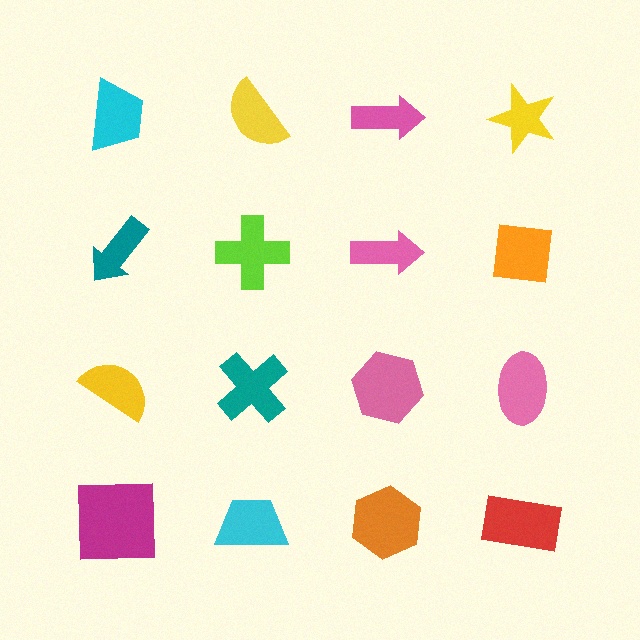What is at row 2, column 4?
An orange square.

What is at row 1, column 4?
A yellow star.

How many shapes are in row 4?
4 shapes.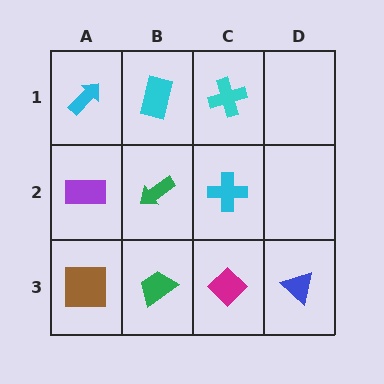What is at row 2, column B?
A green arrow.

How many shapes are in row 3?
4 shapes.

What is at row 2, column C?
A cyan cross.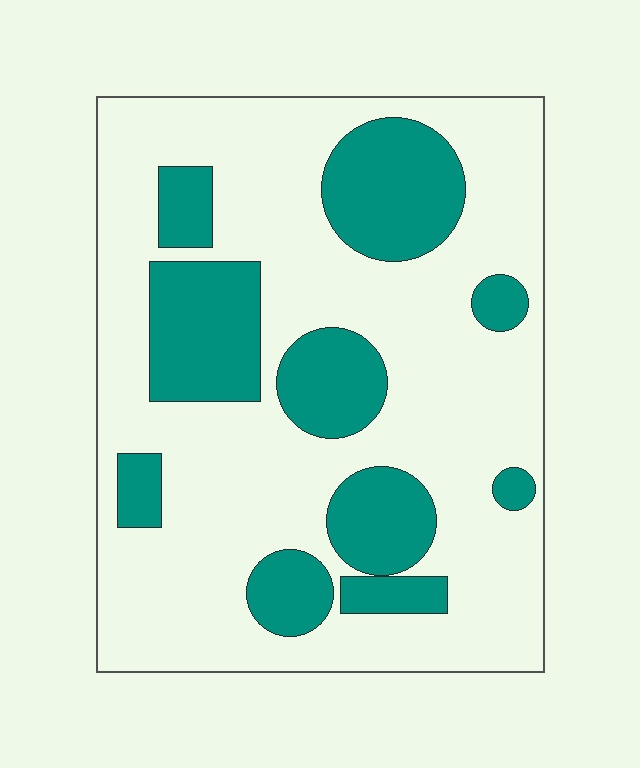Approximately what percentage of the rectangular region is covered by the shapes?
Approximately 30%.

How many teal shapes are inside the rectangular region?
10.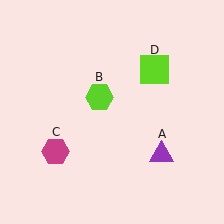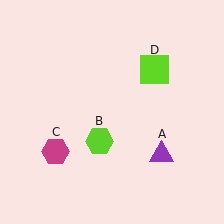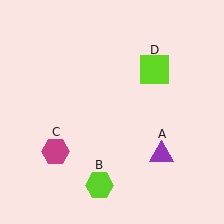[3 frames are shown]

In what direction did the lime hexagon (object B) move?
The lime hexagon (object B) moved down.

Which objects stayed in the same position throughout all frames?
Purple triangle (object A) and magenta hexagon (object C) and lime square (object D) remained stationary.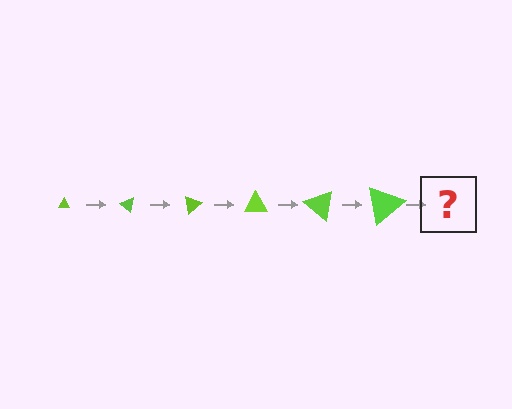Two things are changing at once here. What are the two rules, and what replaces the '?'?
The two rules are that the triangle grows larger each step and it rotates 40 degrees each step. The '?' should be a triangle, larger than the previous one and rotated 240 degrees from the start.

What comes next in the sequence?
The next element should be a triangle, larger than the previous one and rotated 240 degrees from the start.